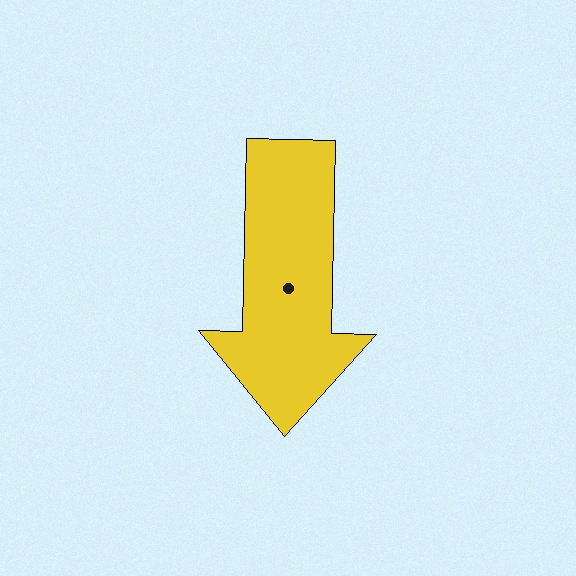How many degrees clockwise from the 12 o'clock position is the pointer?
Approximately 181 degrees.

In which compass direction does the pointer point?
South.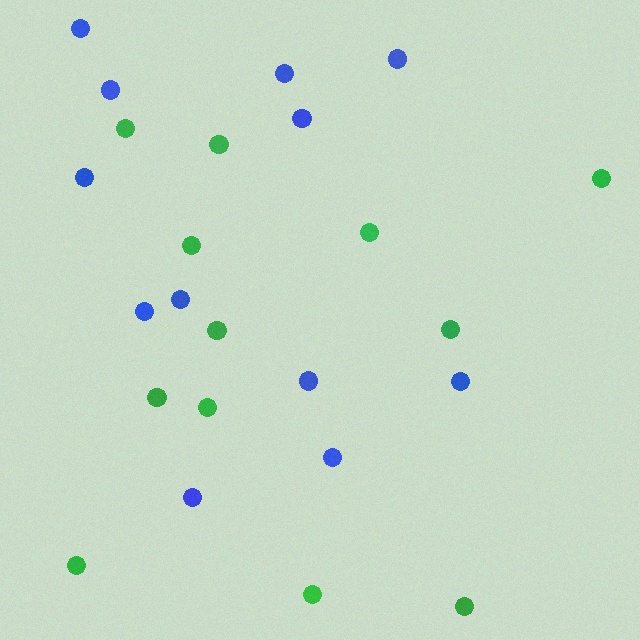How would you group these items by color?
There are 2 groups: one group of blue circles (12) and one group of green circles (12).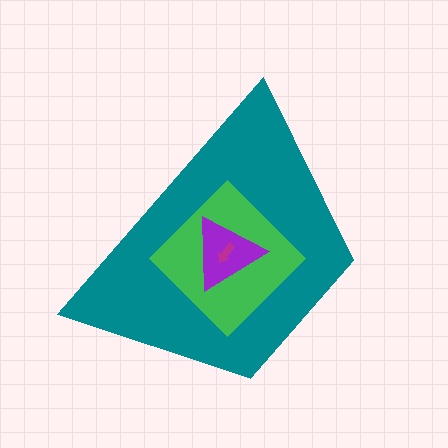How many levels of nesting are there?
4.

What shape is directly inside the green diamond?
The purple triangle.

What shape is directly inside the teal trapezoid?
The green diamond.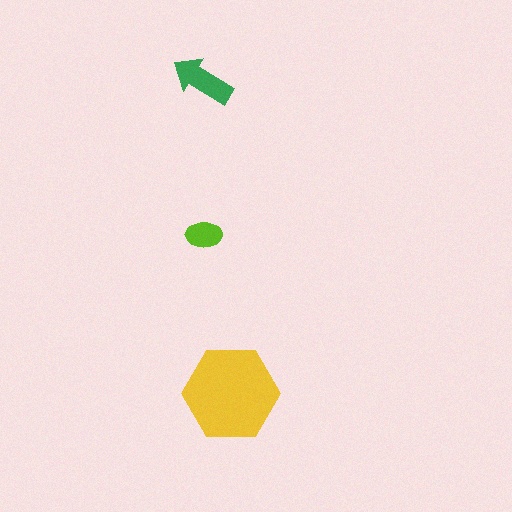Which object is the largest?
The yellow hexagon.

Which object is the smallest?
The lime ellipse.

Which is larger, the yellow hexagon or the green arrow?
The yellow hexagon.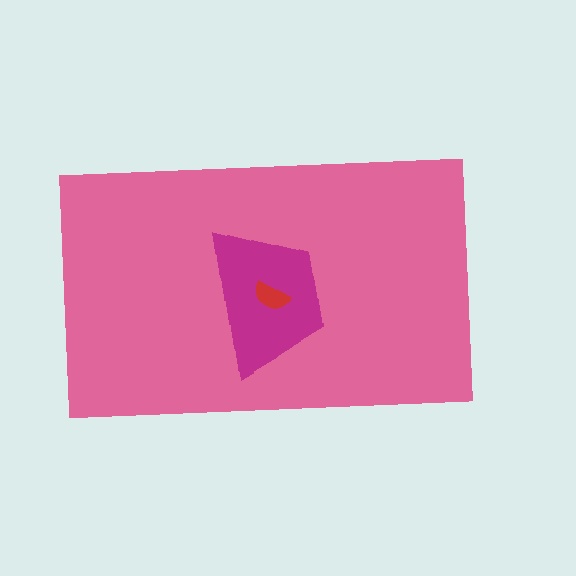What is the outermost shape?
The pink rectangle.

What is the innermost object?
The red semicircle.